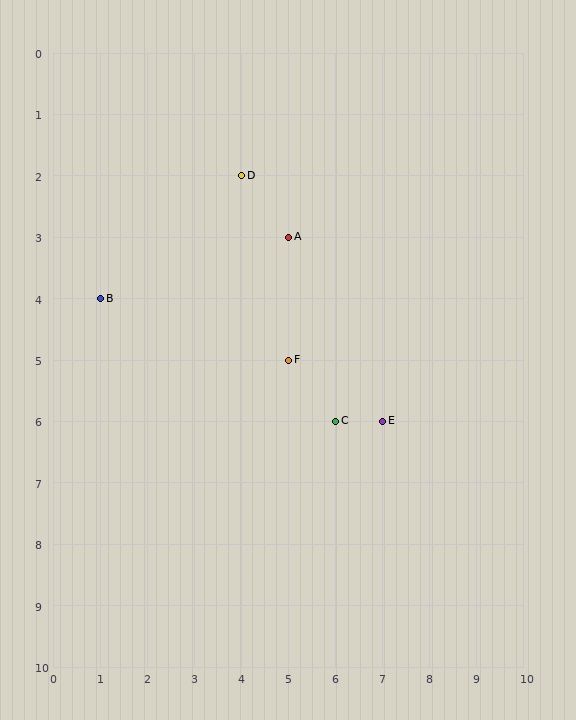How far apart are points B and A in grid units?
Points B and A are 4 columns and 1 row apart (about 4.1 grid units diagonally).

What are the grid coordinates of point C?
Point C is at grid coordinates (6, 6).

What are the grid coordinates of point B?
Point B is at grid coordinates (1, 4).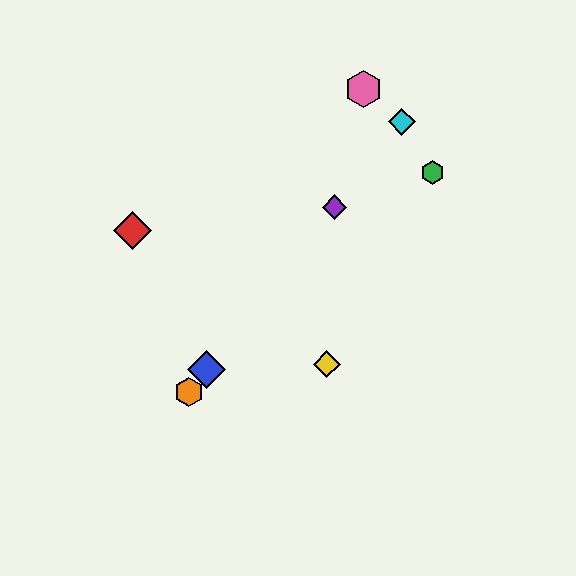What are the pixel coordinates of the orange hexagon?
The orange hexagon is at (189, 392).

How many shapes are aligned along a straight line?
4 shapes (the blue diamond, the purple diamond, the orange hexagon, the cyan diamond) are aligned along a straight line.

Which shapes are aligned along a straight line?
The blue diamond, the purple diamond, the orange hexagon, the cyan diamond are aligned along a straight line.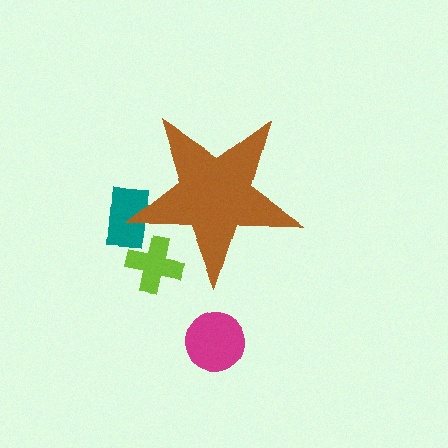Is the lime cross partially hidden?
Yes, the lime cross is partially hidden behind the brown star.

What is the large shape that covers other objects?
A brown star.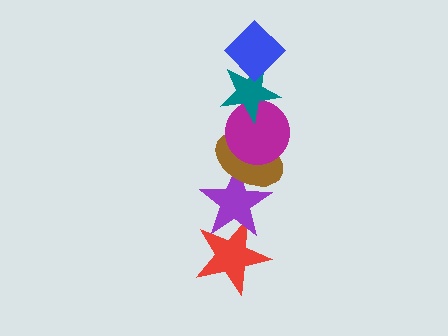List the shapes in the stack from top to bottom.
From top to bottom: the blue diamond, the teal star, the magenta circle, the brown ellipse, the purple star, the red star.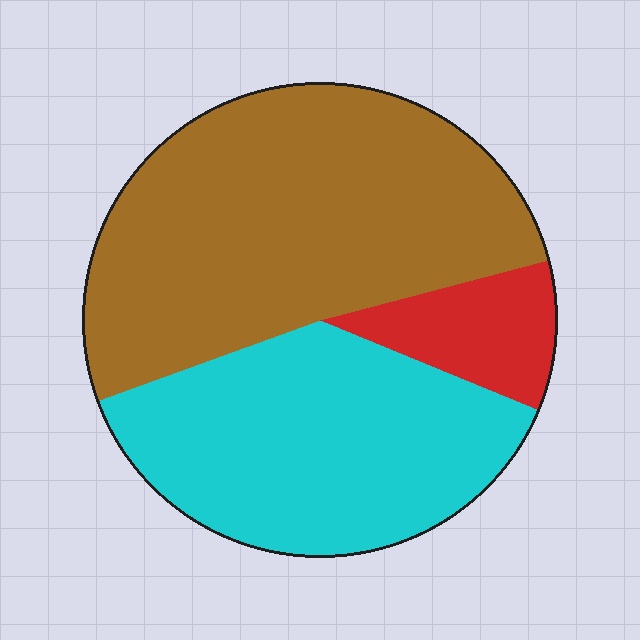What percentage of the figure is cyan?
Cyan covers 38% of the figure.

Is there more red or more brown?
Brown.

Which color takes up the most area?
Brown, at roughly 50%.